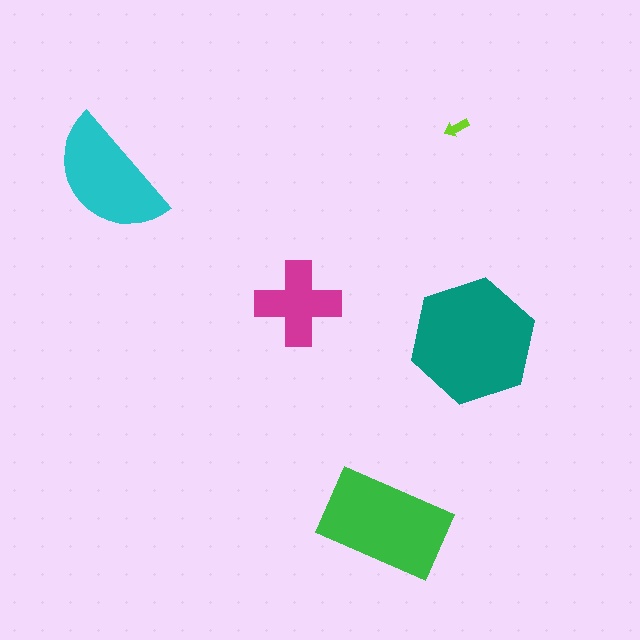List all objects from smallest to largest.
The lime arrow, the magenta cross, the cyan semicircle, the green rectangle, the teal hexagon.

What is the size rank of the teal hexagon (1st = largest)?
1st.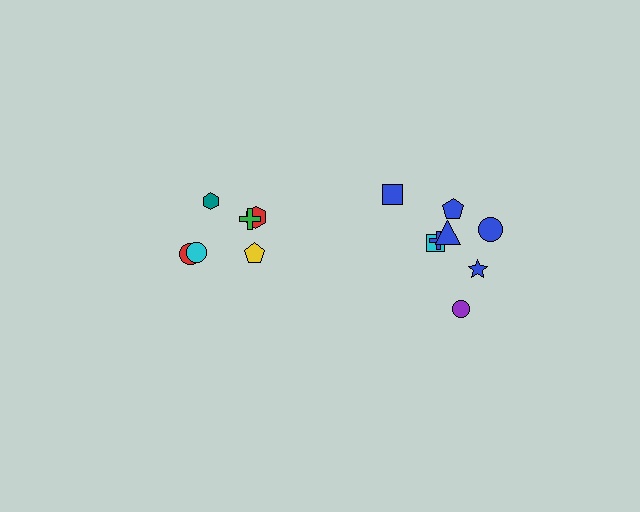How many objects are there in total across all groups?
There are 14 objects.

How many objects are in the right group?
There are 8 objects.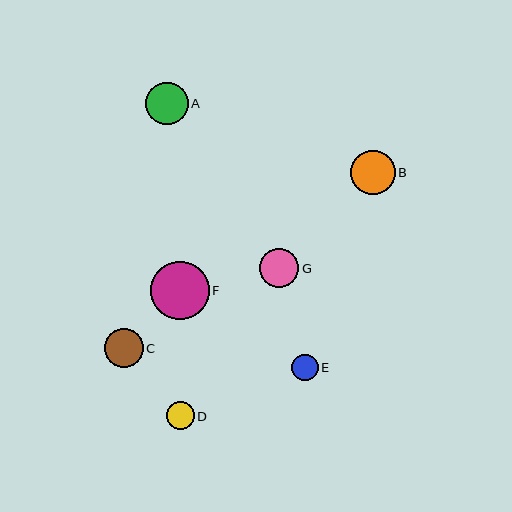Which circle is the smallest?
Circle E is the smallest with a size of approximately 27 pixels.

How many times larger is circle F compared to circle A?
Circle F is approximately 1.4 times the size of circle A.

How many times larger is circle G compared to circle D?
Circle G is approximately 1.4 times the size of circle D.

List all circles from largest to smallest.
From largest to smallest: F, B, A, G, C, D, E.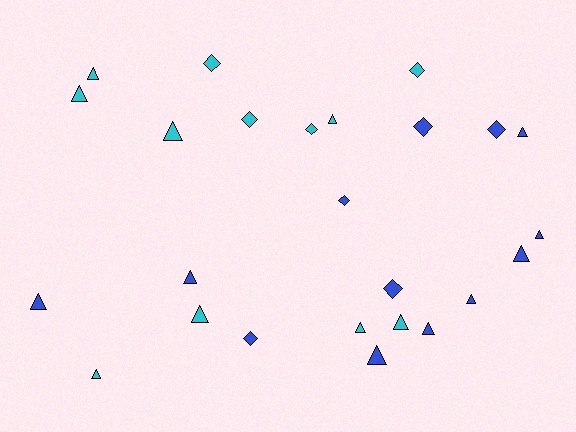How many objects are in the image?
There are 25 objects.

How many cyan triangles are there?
There are 8 cyan triangles.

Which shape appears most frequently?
Triangle, with 16 objects.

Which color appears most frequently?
Blue, with 13 objects.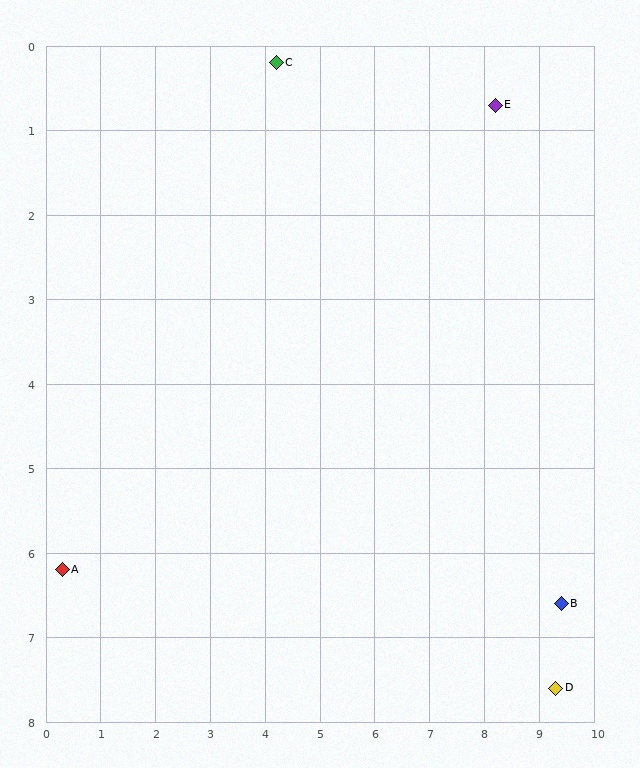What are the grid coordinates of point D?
Point D is at approximately (9.3, 7.6).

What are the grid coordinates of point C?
Point C is at approximately (4.2, 0.2).